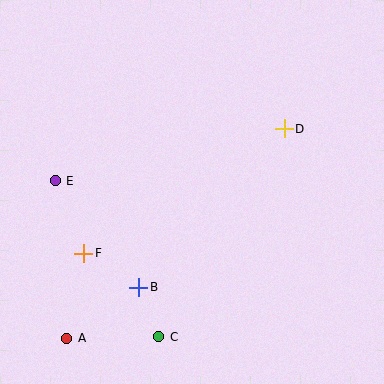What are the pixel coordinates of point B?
Point B is at (139, 287).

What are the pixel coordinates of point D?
Point D is at (284, 129).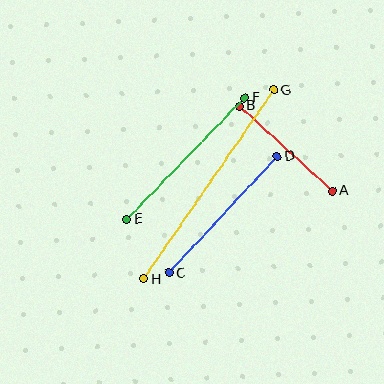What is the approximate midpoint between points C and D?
The midpoint is at approximately (223, 215) pixels.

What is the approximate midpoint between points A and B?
The midpoint is at approximately (286, 149) pixels.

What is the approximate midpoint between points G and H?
The midpoint is at approximately (209, 184) pixels.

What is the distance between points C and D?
The distance is approximately 159 pixels.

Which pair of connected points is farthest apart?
Points G and H are farthest apart.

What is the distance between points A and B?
The distance is approximately 126 pixels.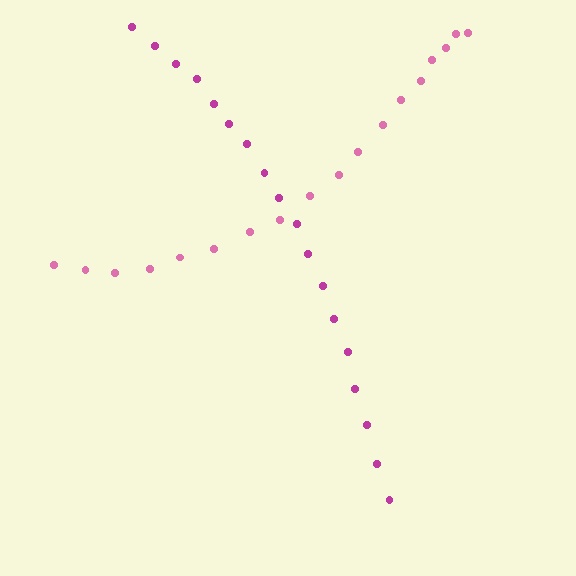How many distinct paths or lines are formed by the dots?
There are 2 distinct paths.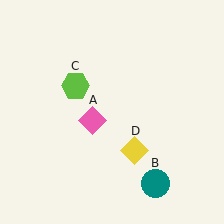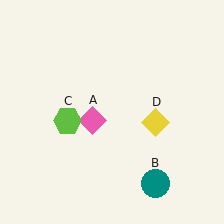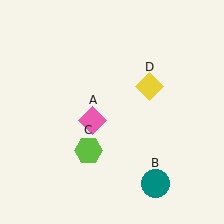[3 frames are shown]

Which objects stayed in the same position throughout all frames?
Pink diamond (object A) and teal circle (object B) remained stationary.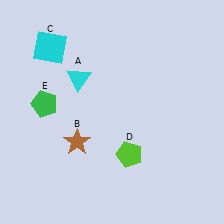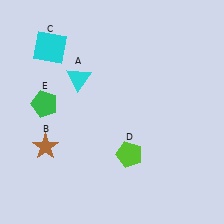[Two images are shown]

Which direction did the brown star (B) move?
The brown star (B) moved left.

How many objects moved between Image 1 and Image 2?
1 object moved between the two images.